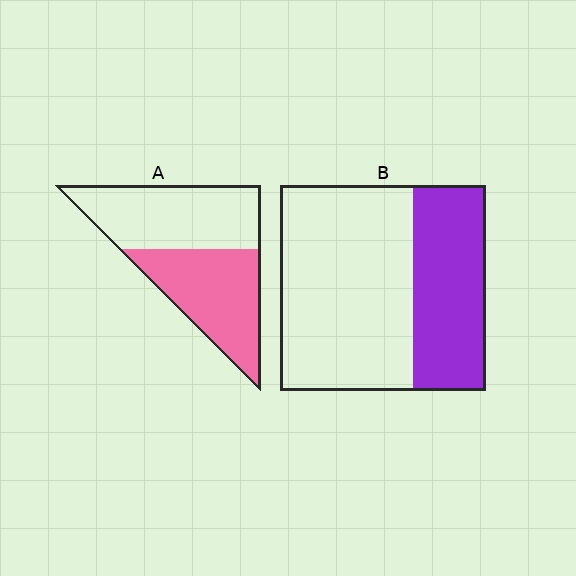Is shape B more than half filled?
No.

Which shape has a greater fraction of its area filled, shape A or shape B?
Shape A.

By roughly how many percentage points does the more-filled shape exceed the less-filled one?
By roughly 10 percentage points (A over B).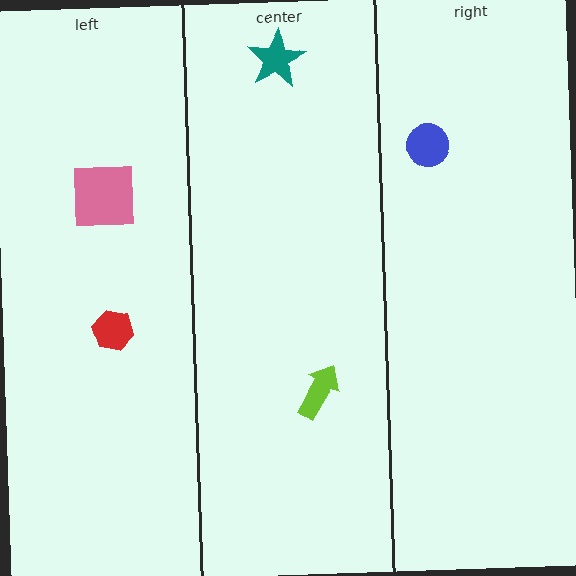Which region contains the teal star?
The center region.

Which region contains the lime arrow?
The center region.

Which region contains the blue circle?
The right region.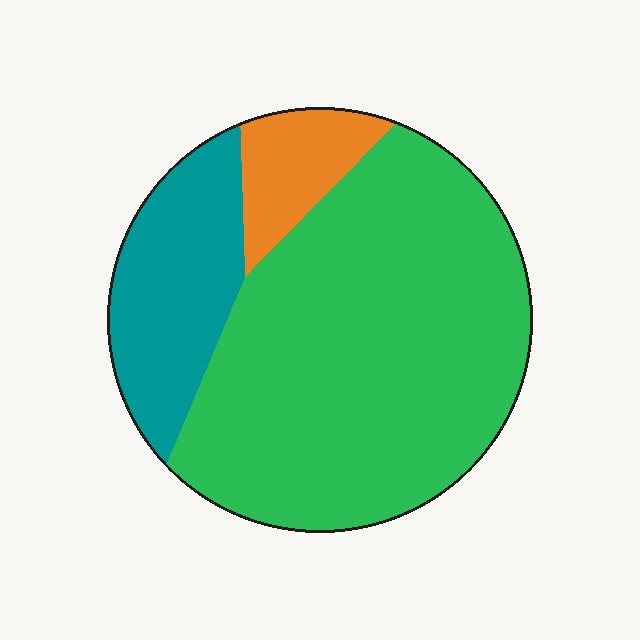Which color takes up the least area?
Orange, at roughly 10%.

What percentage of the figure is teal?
Teal covers roughly 20% of the figure.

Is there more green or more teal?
Green.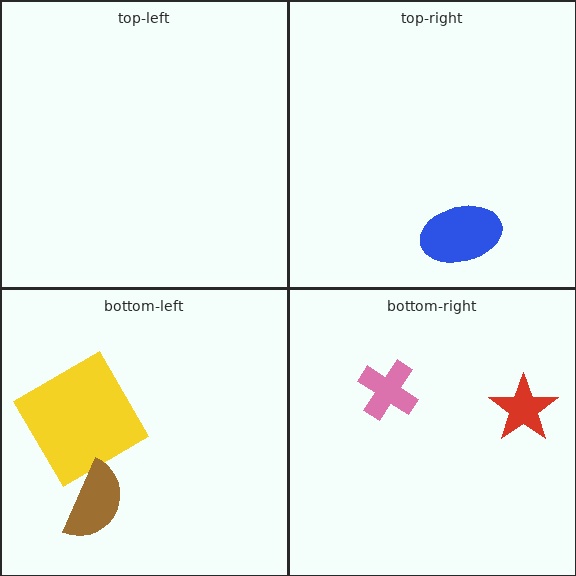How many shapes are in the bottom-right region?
2.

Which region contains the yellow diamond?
The bottom-left region.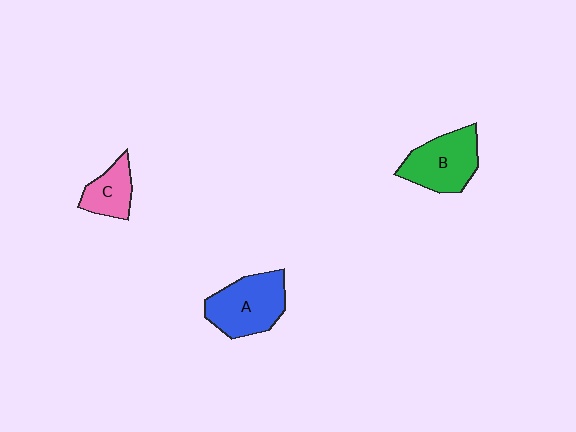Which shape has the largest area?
Shape A (blue).